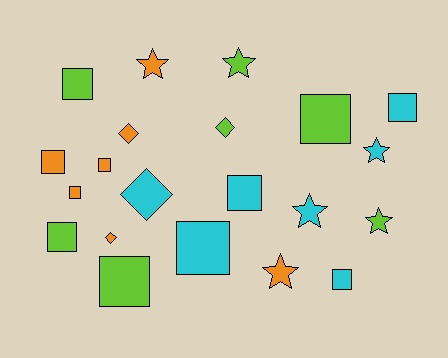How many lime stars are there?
There are 2 lime stars.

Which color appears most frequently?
Cyan, with 7 objects.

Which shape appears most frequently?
Square, with 11 objects.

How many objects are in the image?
There are 21 objects.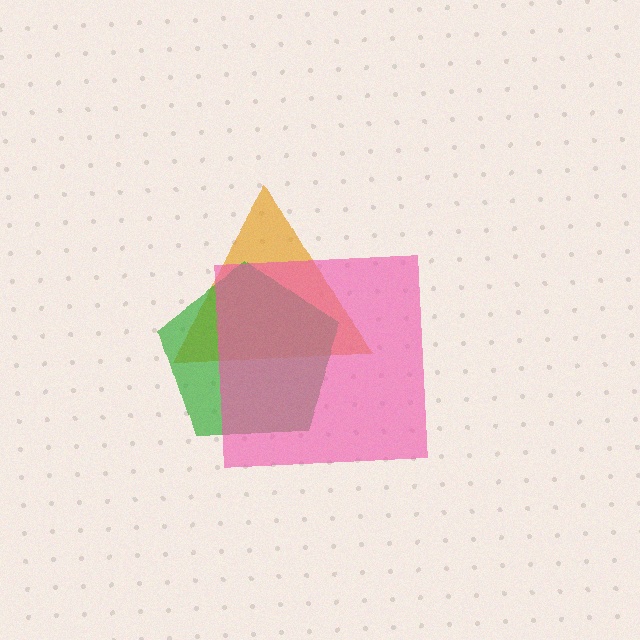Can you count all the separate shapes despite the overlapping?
Yes, there are 3 separate shapes.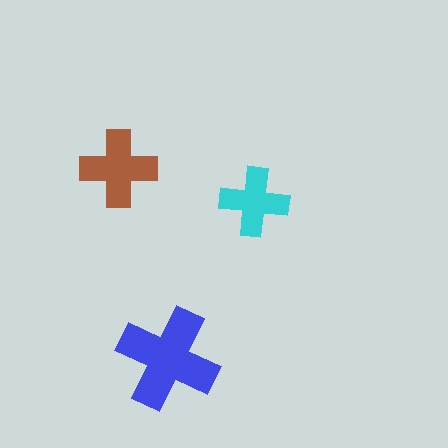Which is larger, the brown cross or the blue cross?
The blue one.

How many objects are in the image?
There are 3 objects in the image.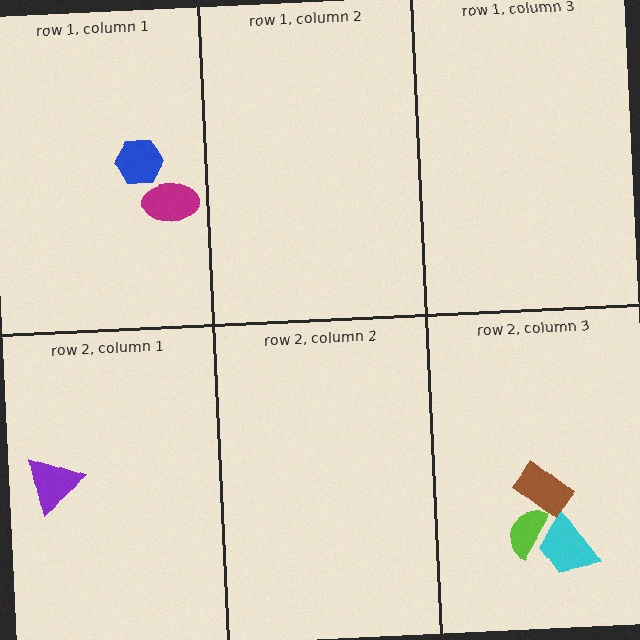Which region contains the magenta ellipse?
The row 1, column 1 region.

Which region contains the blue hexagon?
The row 1, column 1 region.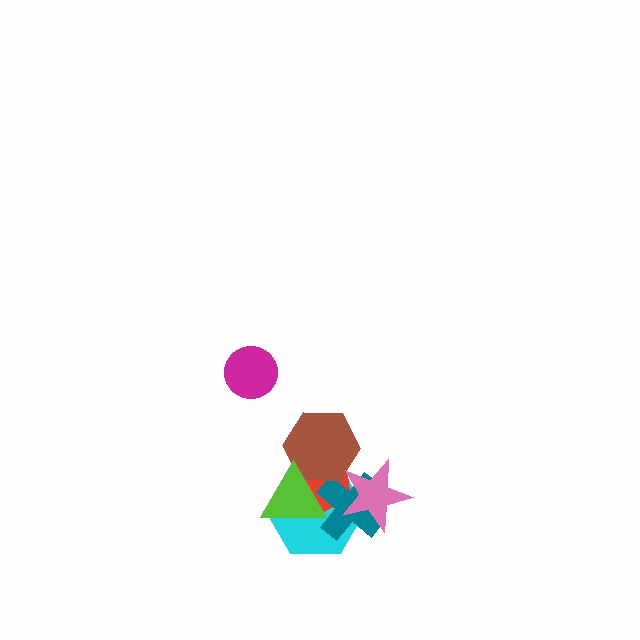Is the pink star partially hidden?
No, no other shape covers it.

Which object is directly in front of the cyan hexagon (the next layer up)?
The red pentagon is directly in front of the cyan hexagon.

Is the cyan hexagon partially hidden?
Yes, it is partially covered by another shape.